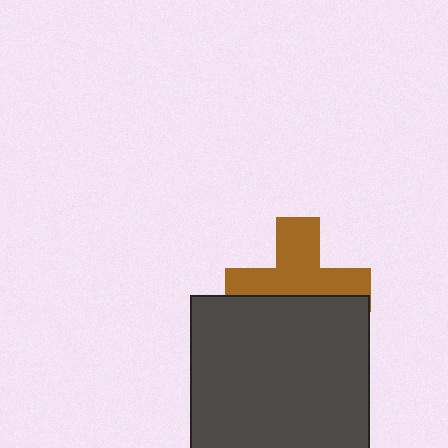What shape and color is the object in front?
The object in front is a dark gray square.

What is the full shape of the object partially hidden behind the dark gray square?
The partially hidden object is a brown cross.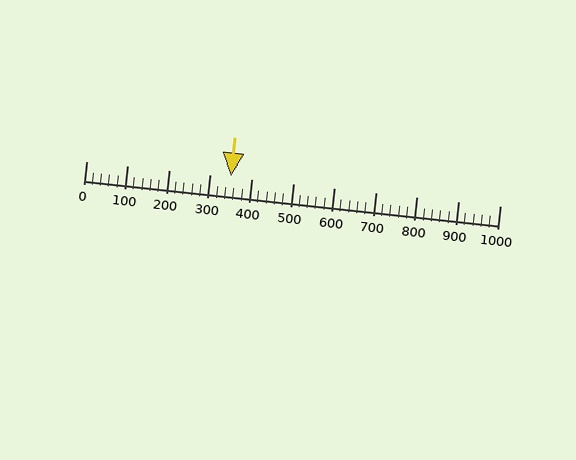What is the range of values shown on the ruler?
The ruler shows values from 0 to 1000.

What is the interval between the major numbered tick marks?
The major tick marks are spaced 100 units apart.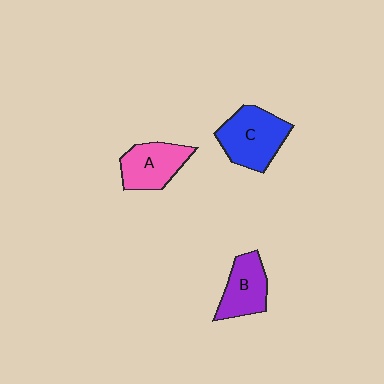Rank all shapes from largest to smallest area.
From largest to smallest: C (blue), A (pink), B (purple).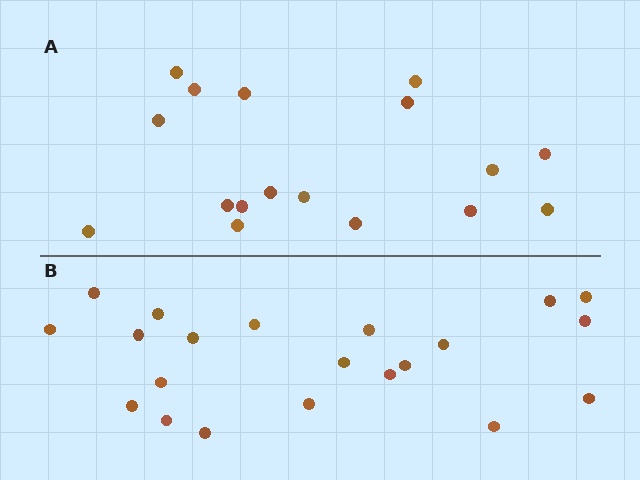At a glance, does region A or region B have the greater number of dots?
Region B (the bottom region) has more dots.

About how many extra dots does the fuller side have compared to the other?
Region B has about 4 more dots than region A.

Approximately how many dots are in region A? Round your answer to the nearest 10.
About 20 dots. (The exact count is 17, which rounds to 20.)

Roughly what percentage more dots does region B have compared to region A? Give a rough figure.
About 25% more.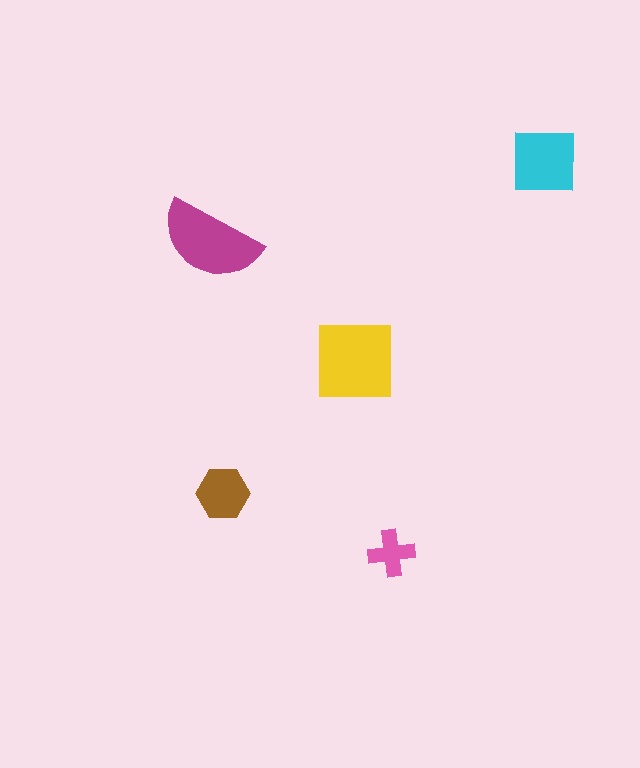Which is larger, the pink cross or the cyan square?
The cyan square.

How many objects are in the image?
There are 5 objects in the image.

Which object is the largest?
The yellow square.